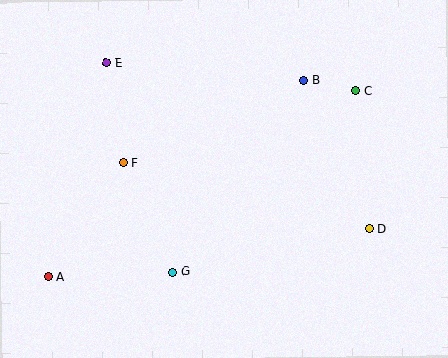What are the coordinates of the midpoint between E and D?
The midpoint between E and D is at (238, 146).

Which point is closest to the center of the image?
Point F at (123, 163) is closest to the center.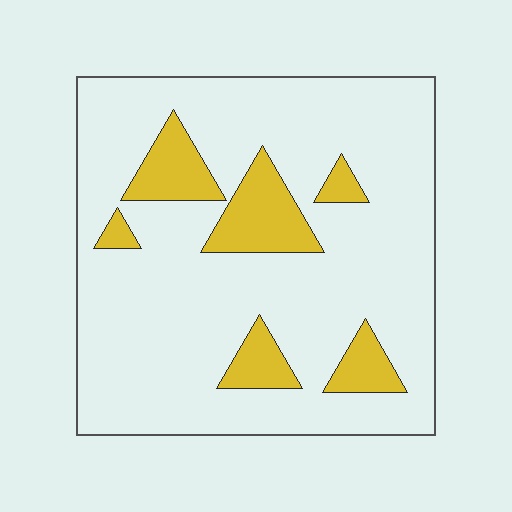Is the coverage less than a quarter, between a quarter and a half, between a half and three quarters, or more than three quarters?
Less than a quarter.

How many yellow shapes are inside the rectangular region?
6.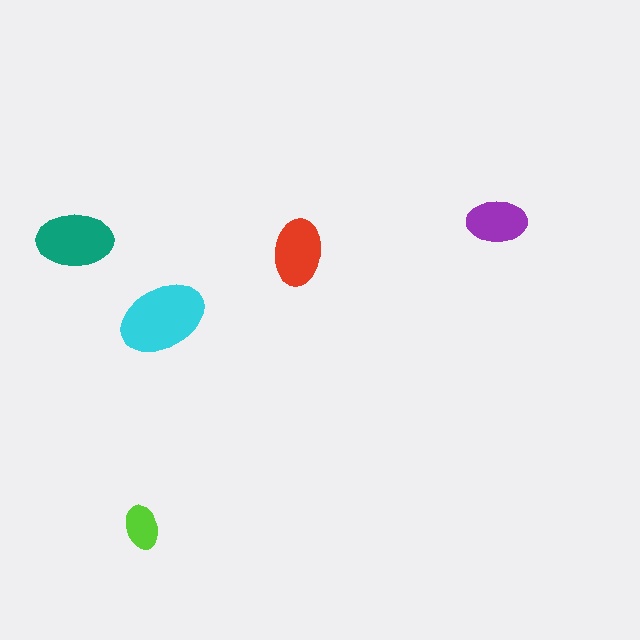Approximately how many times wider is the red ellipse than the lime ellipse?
About 1.5 times wider.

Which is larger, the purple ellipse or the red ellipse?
The red one.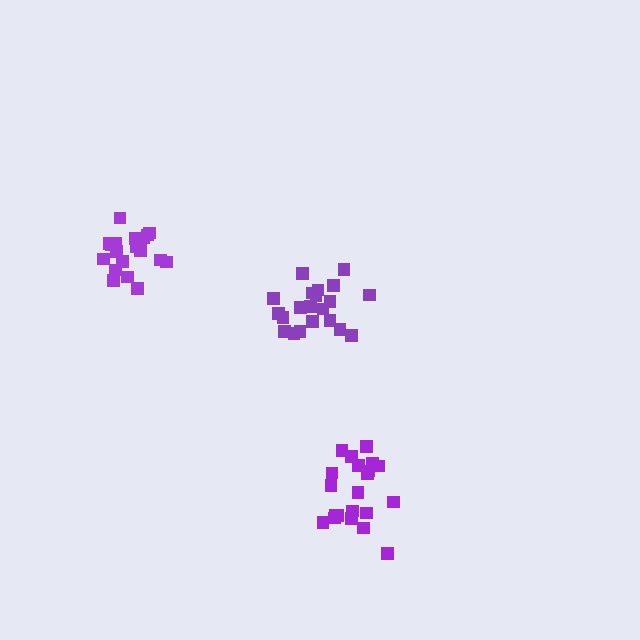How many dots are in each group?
Group 1: 21 dots, Group 2: 19 dots, Group 3: 21 dots (61 total).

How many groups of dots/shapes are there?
There are 3 groups.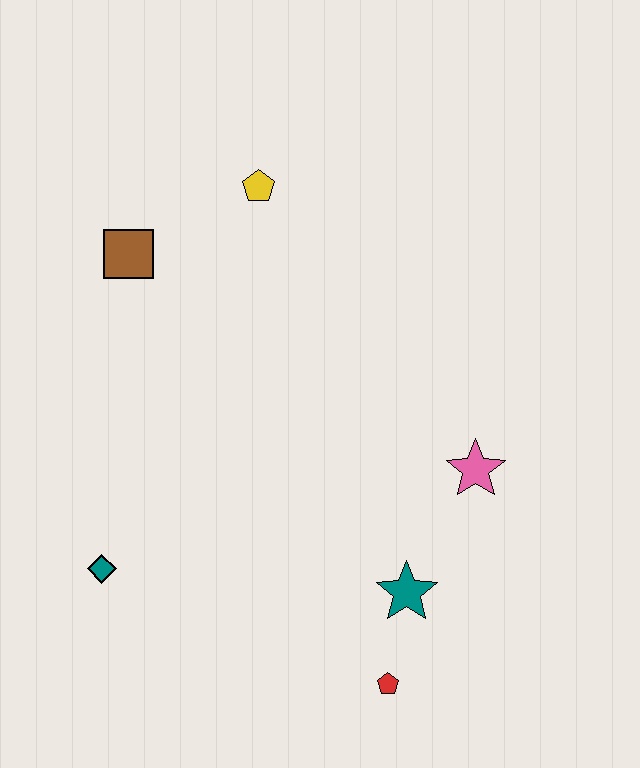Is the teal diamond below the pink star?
Yes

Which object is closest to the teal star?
The red pentagon is closest to the teal star.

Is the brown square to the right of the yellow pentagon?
No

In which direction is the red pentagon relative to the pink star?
The red pentagon is below the pink star.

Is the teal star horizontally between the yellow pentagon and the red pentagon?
No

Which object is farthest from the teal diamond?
The yellow pentagon is farthest from the teal diamond.